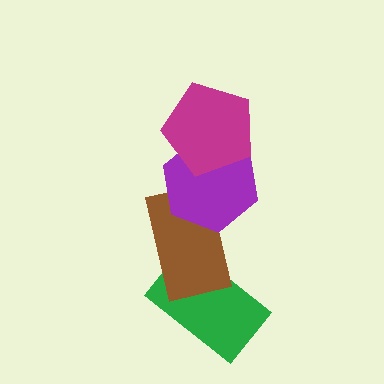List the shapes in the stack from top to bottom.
From top to bottom: the magenta pentagon, the purple hexagon, the brown rectangle, the green rectangle.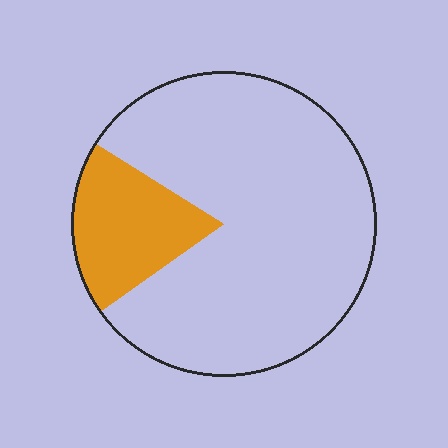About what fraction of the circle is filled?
About one fifth (1/5).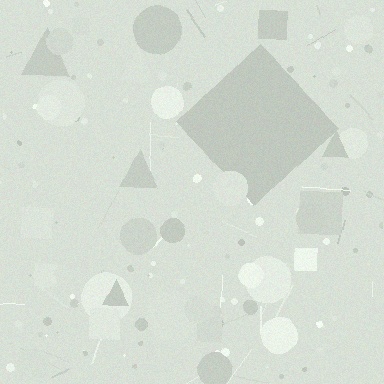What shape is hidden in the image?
A diamond is hidden in the image.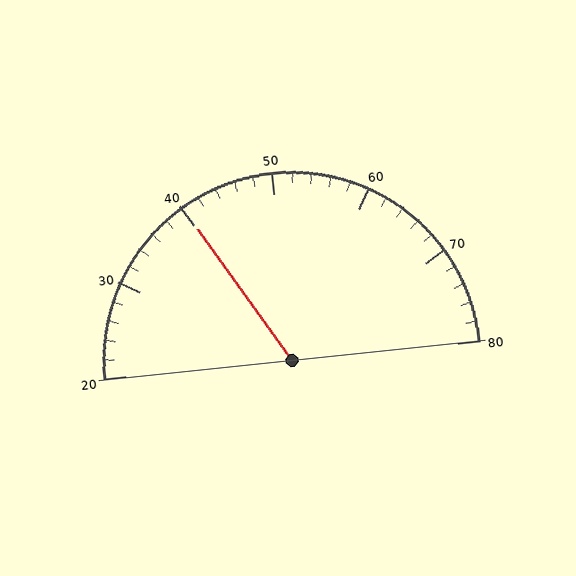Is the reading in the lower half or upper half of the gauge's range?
The reading is in the lower half of the range (20 to 80).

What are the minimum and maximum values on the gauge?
The gauge ranges from 20 to 80.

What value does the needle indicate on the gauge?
The needle indicates approximately 40.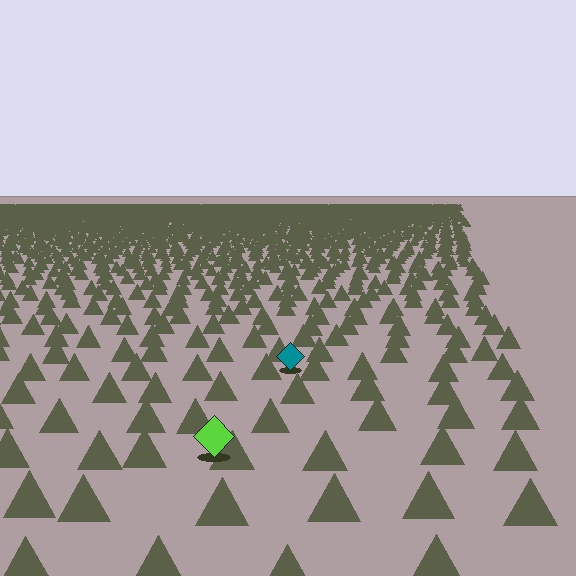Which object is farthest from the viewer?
The teal diamond is farthest from the viewer. It appears smaller and the ground texture around it is denser.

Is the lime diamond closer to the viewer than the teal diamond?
Yes. The lime diamond is closer — you can tell from the texture gradient: the ground texture is coarser near it.